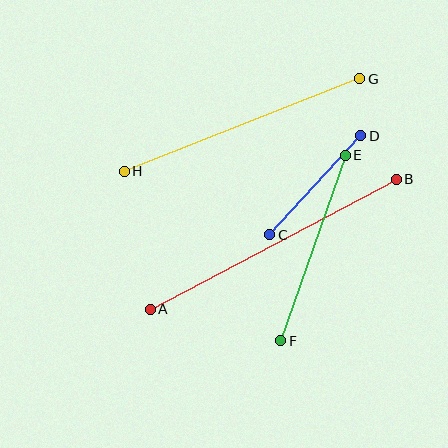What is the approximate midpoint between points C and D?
The midpoint is at approximately (315, 185) pixels.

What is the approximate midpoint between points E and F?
The midpoint is at approximately (313, 248) pixels.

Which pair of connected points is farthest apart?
Points A and B are farthest apart.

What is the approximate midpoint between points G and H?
The midpoint is at approximately (242, 125) pixels.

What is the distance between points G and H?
The distance is approximately 253 pixels.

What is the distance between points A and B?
The distance is approximately 278 pixels.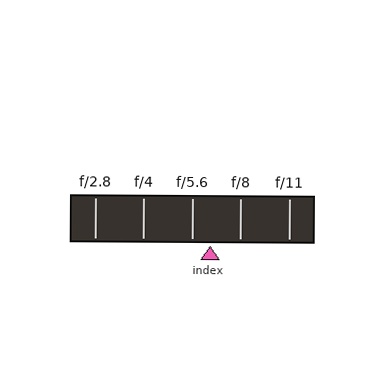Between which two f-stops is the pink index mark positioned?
The index mark is between f/5.6 and f/8.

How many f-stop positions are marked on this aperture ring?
There are 5 f-stop positions marked.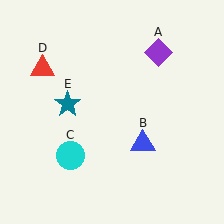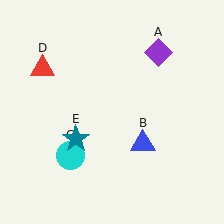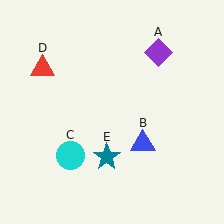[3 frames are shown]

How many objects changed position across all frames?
1 object changed position: teal star (object E).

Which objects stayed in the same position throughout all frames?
Purple diamond (object A) and blue triangle (object B) and cyan circle (object C) and red triangle (object D) remained stationary.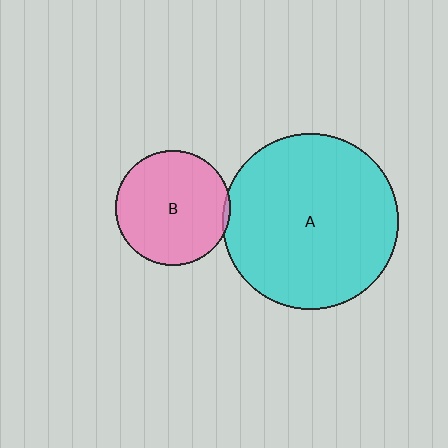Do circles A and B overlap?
Yes.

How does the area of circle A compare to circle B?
Approximately 2.3 times.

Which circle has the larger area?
Circle A (cyan).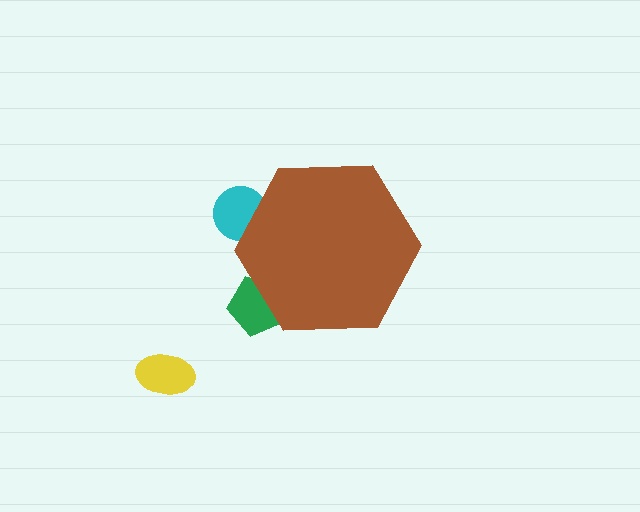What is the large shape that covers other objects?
A brown hexagon.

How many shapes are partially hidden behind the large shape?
2 shapes are partially hidden.